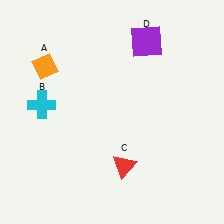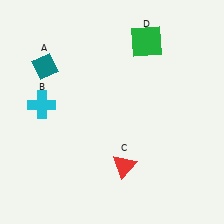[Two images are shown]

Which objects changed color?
A changed from orange to teal. D changed from purple to green.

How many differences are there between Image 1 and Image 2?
There are 2 differences between the two images.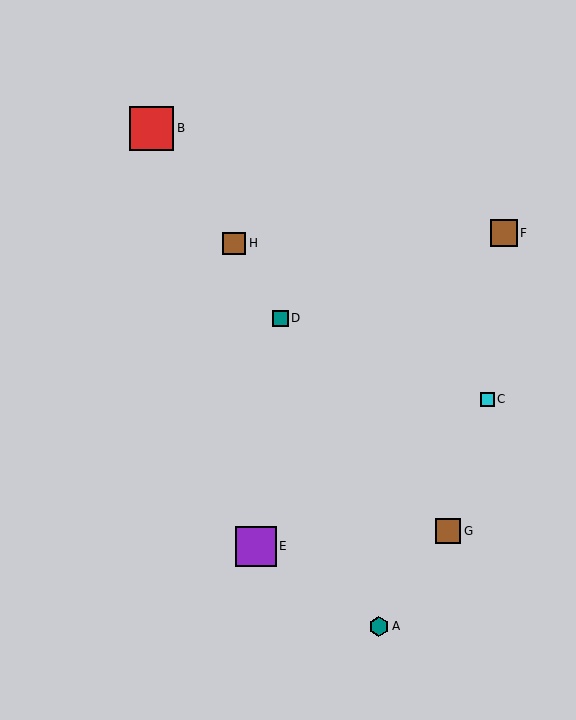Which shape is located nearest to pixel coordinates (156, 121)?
The red square (labeled B) at (152, 128) is nearest to that location.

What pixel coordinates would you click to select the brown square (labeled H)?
Click at (234, 243) to select the brown square H.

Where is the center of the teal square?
The center of the teal square is at (281, 318).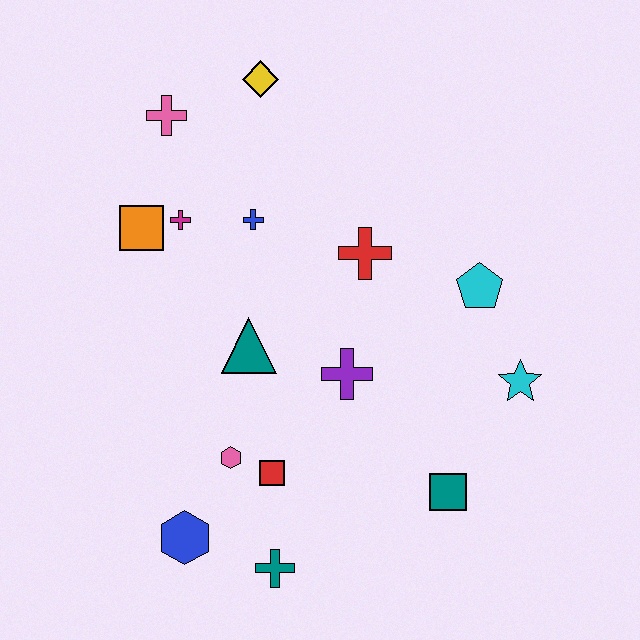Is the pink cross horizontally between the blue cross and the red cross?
No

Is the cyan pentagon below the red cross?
Yes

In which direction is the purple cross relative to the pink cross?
The purple cross is below the pink cross.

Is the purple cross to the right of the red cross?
No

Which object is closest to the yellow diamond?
The pink cross is closest to the yellow diamond.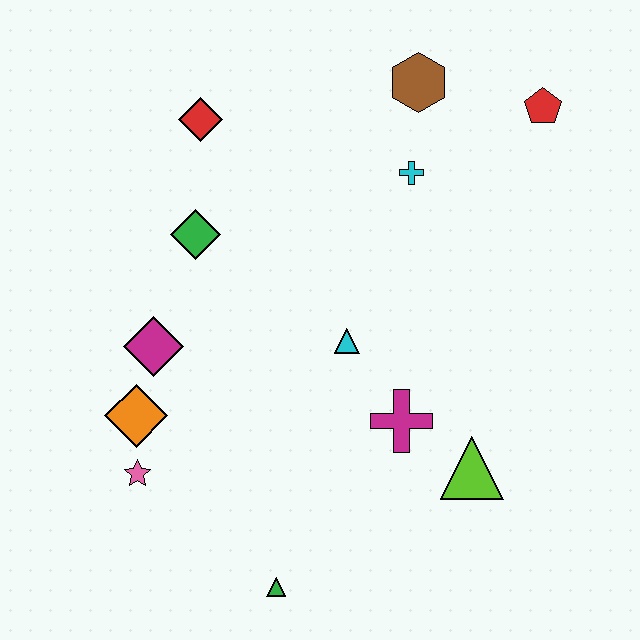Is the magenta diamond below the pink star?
No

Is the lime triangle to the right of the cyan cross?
Yes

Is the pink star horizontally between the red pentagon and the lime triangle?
No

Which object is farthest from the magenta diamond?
The red pentagon is farthest from the magenta diamond.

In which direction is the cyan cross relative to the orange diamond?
The cyan cross is to the right of the orange diamond.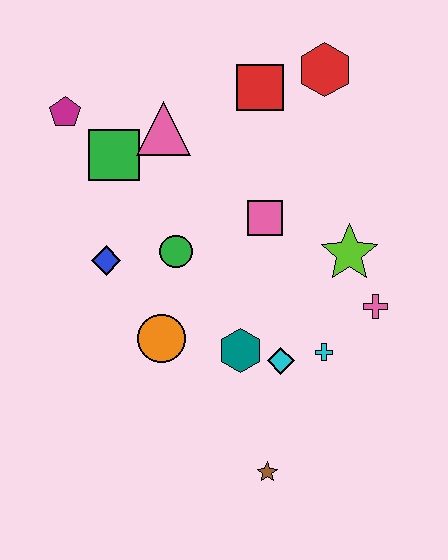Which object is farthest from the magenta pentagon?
The brown star is farthest from the magenta pentagon.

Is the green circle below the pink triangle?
Yes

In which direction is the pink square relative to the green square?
The pink square is to the right of the green square.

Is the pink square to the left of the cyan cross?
Yes